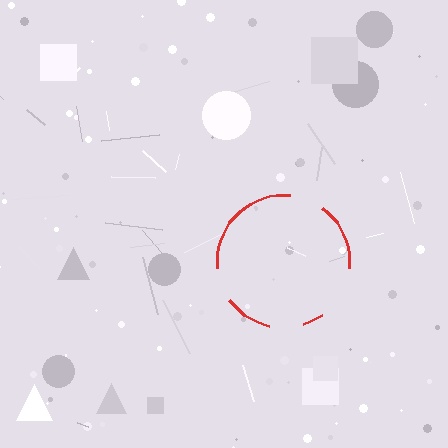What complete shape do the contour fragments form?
The contour fragments form a circle.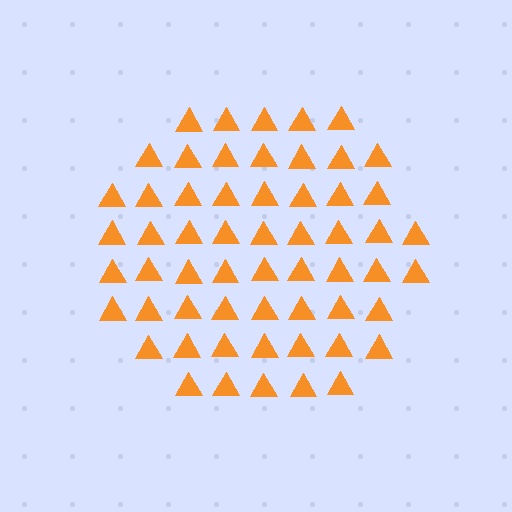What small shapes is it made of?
It is made of small triangles.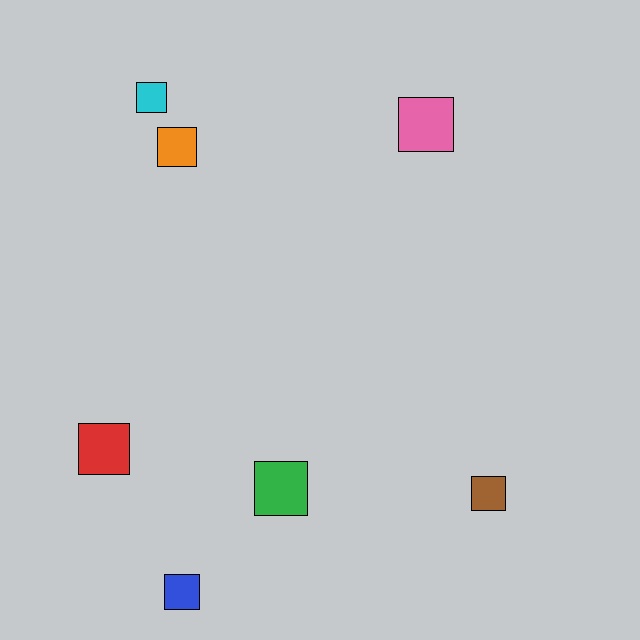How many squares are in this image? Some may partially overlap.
There are 7 squares.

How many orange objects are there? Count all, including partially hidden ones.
There is 1 orange object.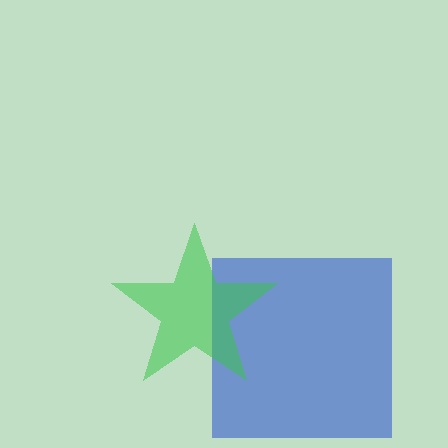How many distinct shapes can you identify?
There are 2 distinct shapes: a blue square, a green star.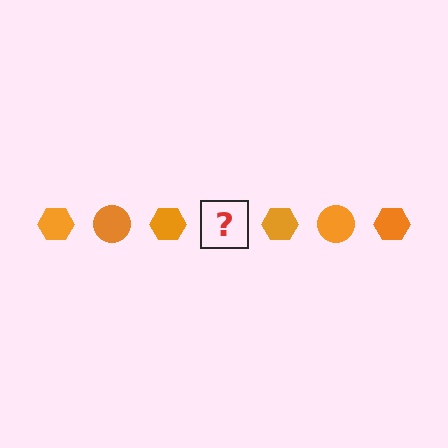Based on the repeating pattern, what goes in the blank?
The blank should be an orange circle.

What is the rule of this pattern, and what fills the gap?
The rule is that the pattern cycles through hexagon, circle shapes in orange. The gap should be filled with an orange circle.